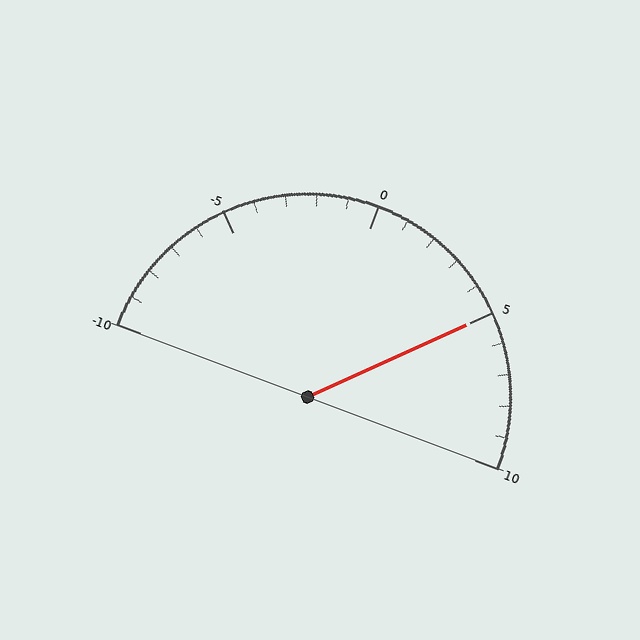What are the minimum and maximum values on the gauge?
The gauge ranges from -10 to 10.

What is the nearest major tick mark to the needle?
The nearest major tick mark is 5.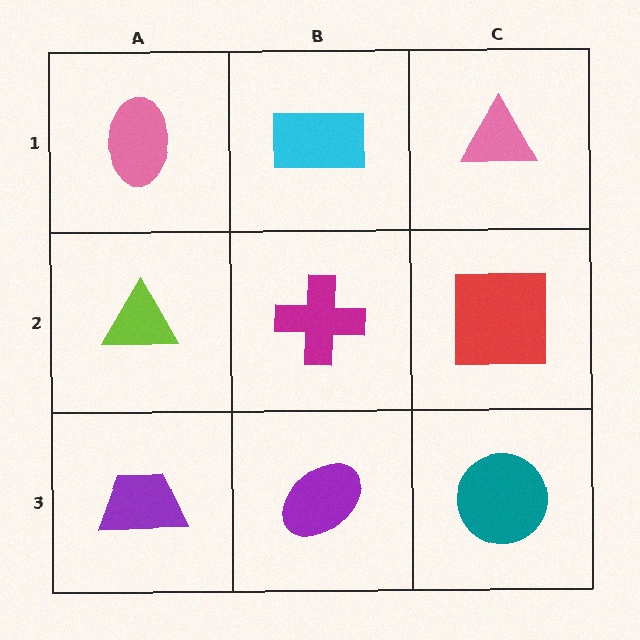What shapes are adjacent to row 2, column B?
A cyan rectangle (row 1, column B), a purple ellipse (row 3, column B), a lime triangle (row 2, column A), a red square (row 2, column C).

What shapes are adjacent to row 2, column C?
A pink triangle (row 1, column C), a teal circle (row 3, column C), a magenta cross (row 2, column B).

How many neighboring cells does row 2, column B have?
4.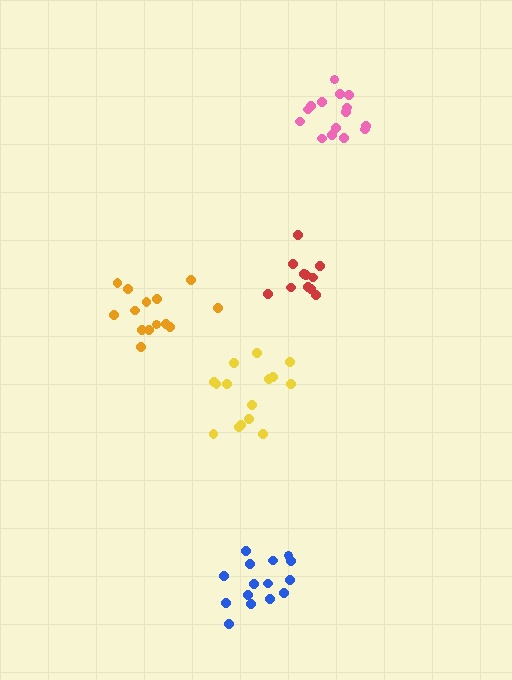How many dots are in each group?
Group 1: 11 dots, Group 2: 15 dots, Group 3: 14 dots, Group 4: 15 dots, Group 5: 15 dots (70 total).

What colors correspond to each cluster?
The clusters are colored: red, yellow, orange, blue, pink.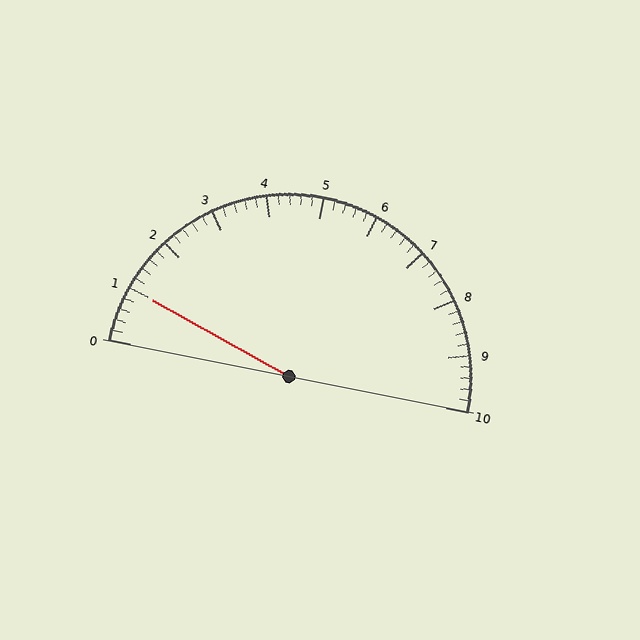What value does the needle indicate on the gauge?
The needle indicates approximately 1.0.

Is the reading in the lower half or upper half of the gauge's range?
The reading is in the lower half of the range (0 to 10).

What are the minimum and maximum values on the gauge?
The gauge ranges from 0 to 10.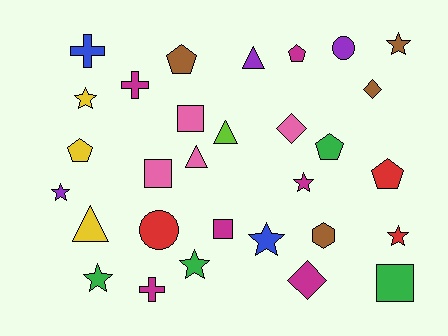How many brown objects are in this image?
There are 4 brown objects.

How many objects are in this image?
There are 30 objects.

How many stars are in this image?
There are 8 stars.